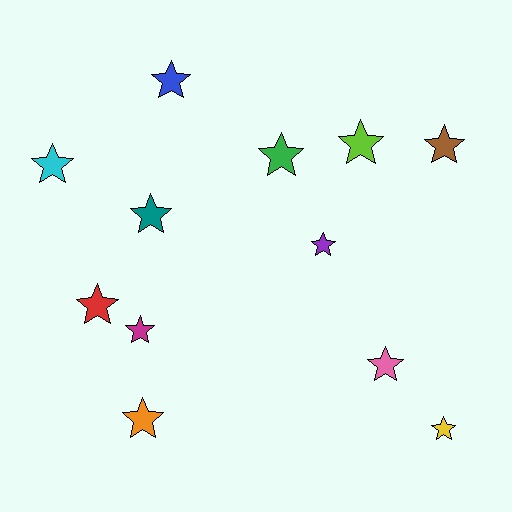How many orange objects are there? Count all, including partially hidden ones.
There is 1 orange object.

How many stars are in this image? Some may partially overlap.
There are 12 stars.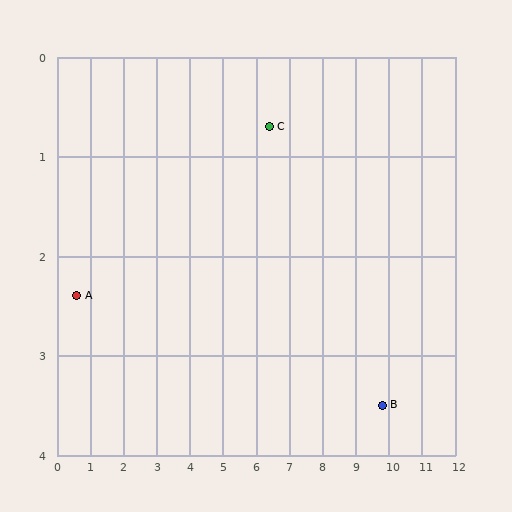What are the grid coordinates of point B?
Point B is at approximately (9.8, 3.5).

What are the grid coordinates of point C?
Point C is at approximately (6.4, 0.7).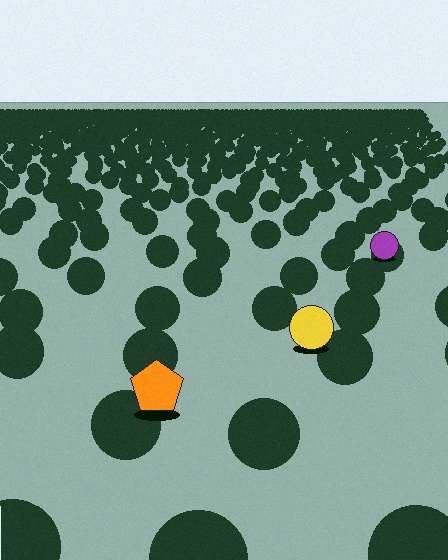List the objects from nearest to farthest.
From nearest to farthest: the orange pentagon, the yellow circle, the purple circle.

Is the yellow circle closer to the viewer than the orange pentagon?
No. The orange pentagon is closer — you can tell from the texture gradient: the ground texture is coarser near it.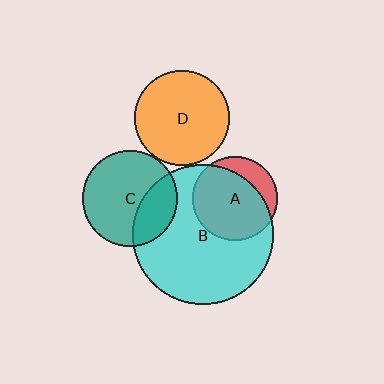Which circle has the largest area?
Circle B (cyan).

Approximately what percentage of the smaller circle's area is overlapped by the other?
Approximately 75%.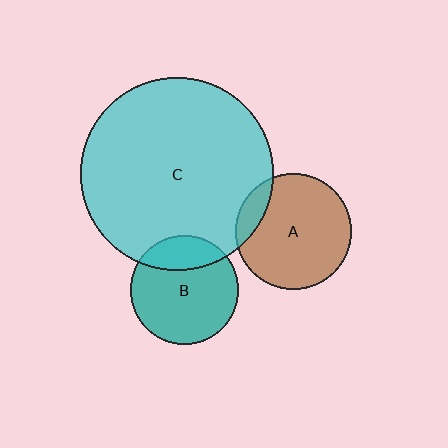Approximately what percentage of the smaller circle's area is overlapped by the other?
Approximately 15%.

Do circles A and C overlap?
Yes.